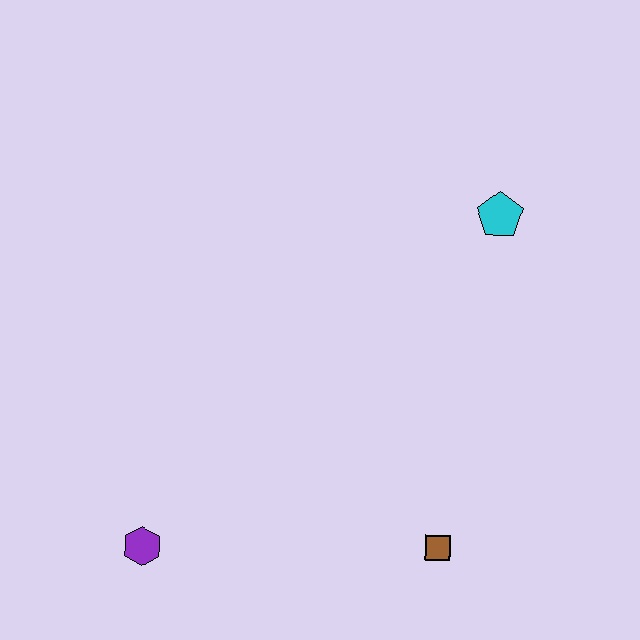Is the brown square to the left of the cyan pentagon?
Yes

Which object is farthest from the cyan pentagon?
The purple hexagon is farthest from the cyan pentagon.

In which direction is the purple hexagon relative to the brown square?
The purple hexagon is to the left of the brown square.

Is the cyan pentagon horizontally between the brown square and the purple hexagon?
No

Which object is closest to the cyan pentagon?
The brown square is closest to the cyan pentagon.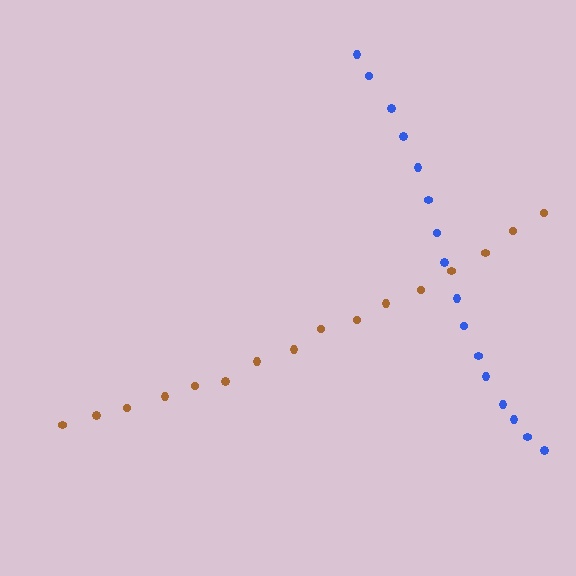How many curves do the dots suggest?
There are 2 distinct paths.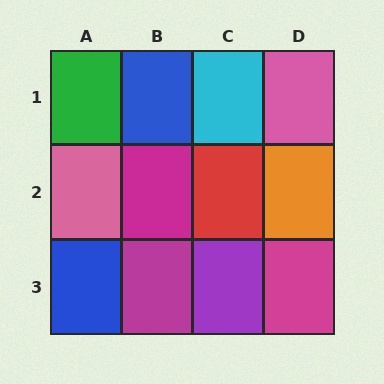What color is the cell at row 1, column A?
Green.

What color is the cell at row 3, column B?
Magenta.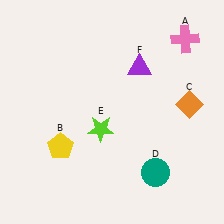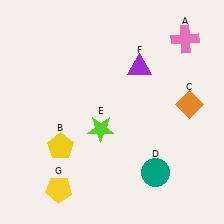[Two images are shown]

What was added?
A yellow pentagon (G) was added in Image 2.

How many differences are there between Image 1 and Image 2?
There is 1 difference between the two images.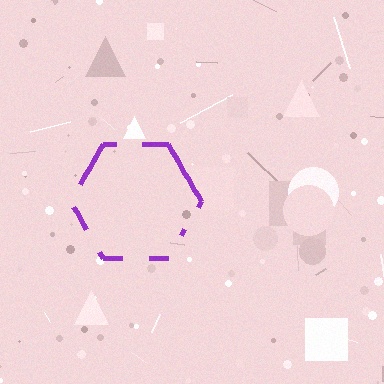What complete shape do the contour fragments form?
The contour fragments form a hexagon.